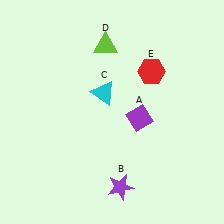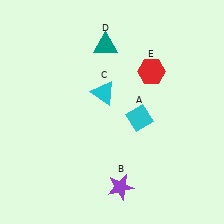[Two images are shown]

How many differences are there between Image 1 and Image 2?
There are 2 differences between the two images.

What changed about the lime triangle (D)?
In Image 1, D is lime. In Image 2, it changed to teal.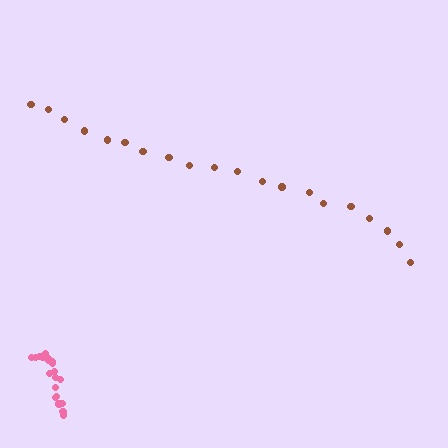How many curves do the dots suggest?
There are 2 distinct paths.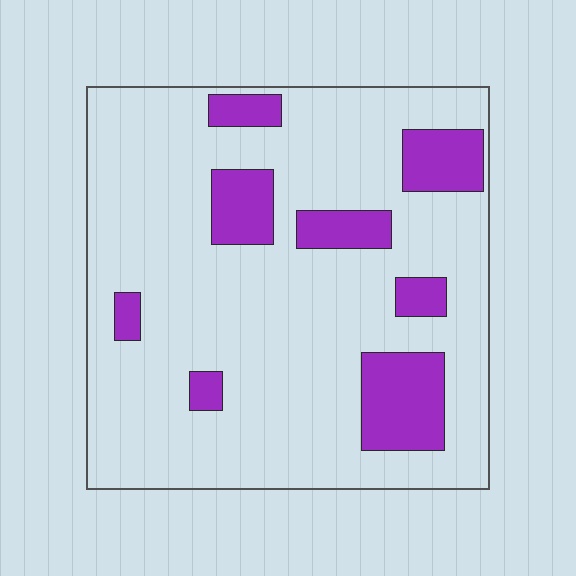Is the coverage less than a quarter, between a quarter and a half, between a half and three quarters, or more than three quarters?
Less than a quarter.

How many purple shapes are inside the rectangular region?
8.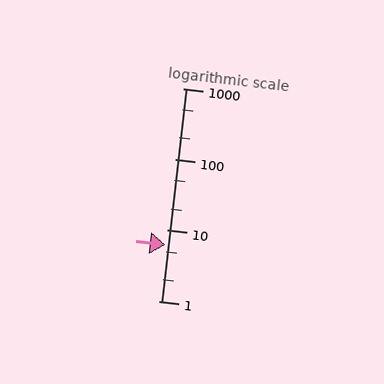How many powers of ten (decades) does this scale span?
The scale spans 3 decades, from 1 to 1000.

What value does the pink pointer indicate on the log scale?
The pointer indicates approximately 6.2.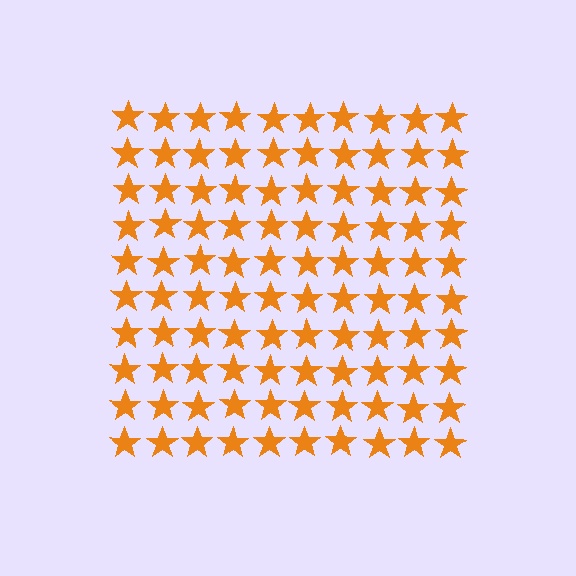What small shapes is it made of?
It is made of small stars.